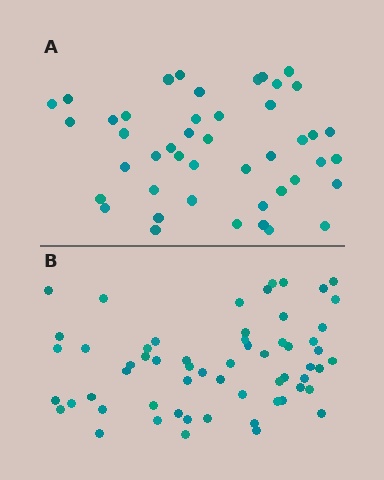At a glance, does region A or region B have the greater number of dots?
Region B (the bottom region) has more dots.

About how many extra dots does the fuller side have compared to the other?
Region B has approximately 15 more dots than region A.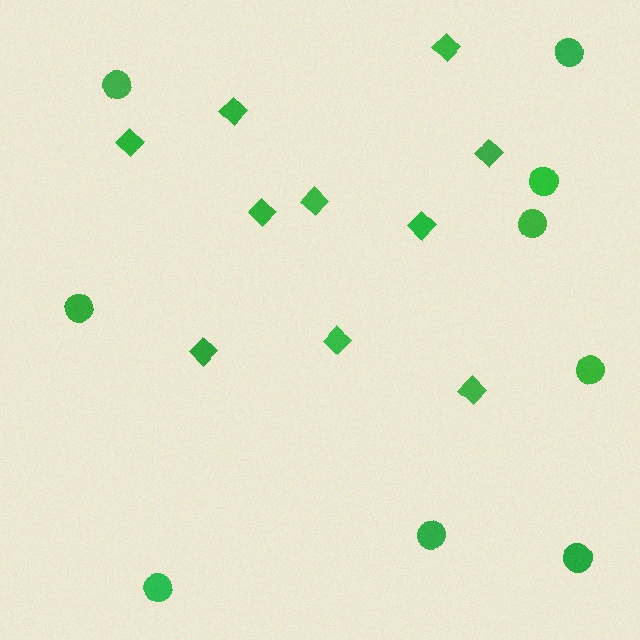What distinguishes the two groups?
There are 2 groups: one group of diamonds (10) and one group of circles (9).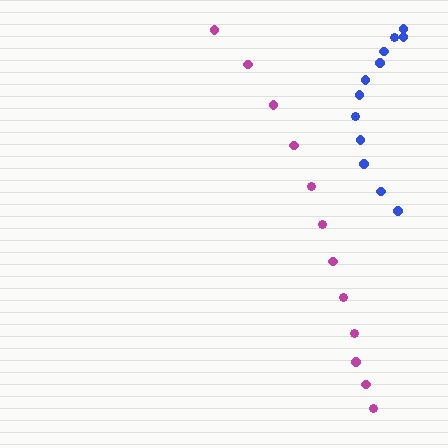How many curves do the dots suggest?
There are 2 distinct paths.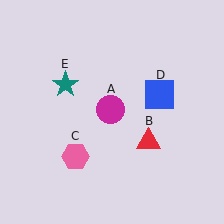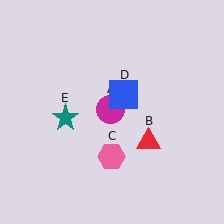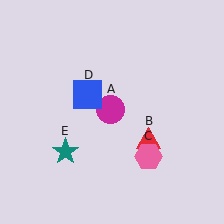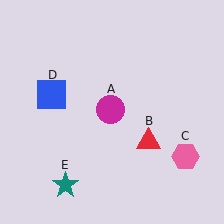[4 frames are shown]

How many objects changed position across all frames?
3 objects changed position: pink hexagon (object C), blue square (object D), teal star (object E).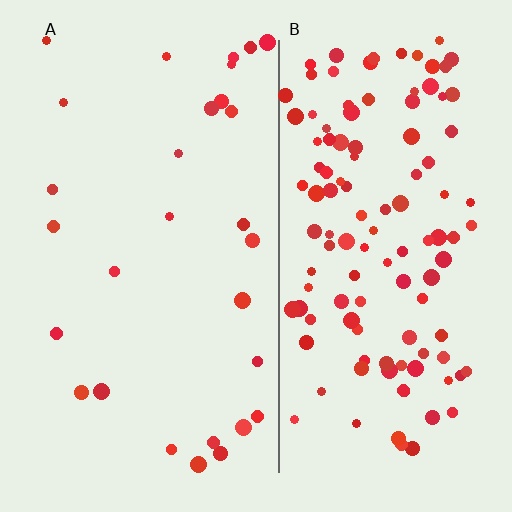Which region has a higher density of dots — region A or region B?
B (the right).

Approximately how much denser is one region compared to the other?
Approximately 4.2× — region B over region A.